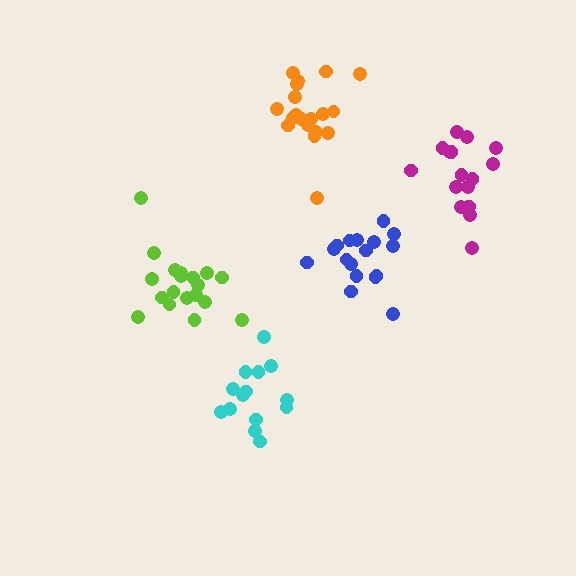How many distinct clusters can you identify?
There are 5 distinct clusters.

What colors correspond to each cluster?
The clusters are colored: cyan, lime, blue, magenta, orange.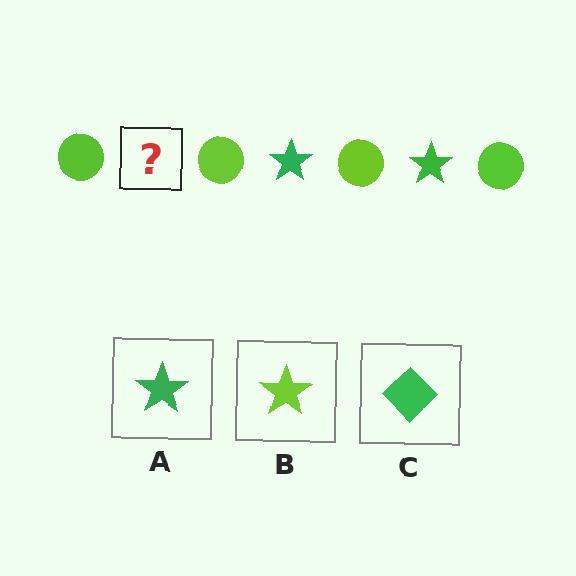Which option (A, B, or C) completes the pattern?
A.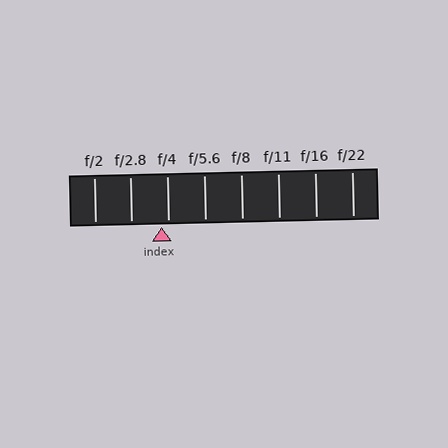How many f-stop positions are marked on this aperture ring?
There are 8 f-stop positions marked.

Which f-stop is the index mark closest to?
The index mark is closest to f/4.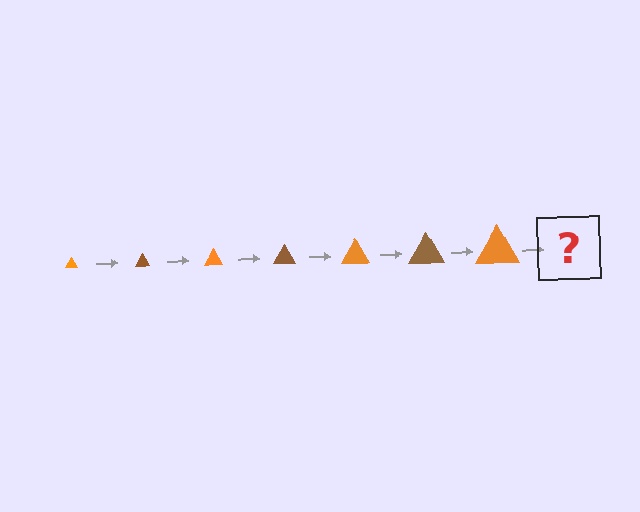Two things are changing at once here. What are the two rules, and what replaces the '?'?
The two rules are that the triangle grows larger each step and the color cycles through orange and brown. The '?' should be a brown triangle, larger than the previous one.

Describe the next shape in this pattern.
It should be a brown triangle, larger than the previous one.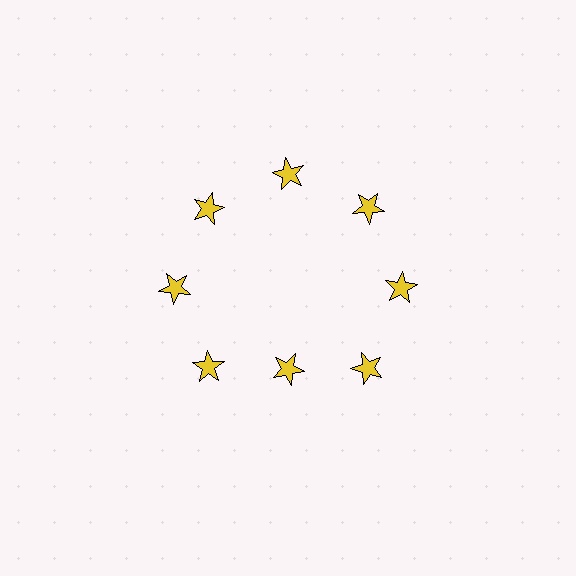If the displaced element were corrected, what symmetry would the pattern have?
It would have 8-fold rotational symmetry — the pattern would map onto itself every 45 degrees.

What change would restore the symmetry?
The symmetry would be restored by moving it outward, back onto the ring so that all 8 stars sit at equal angles and equal distance from the center.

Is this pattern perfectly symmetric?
No. The 8 yellow stars are arranged in a ring, but one element near the 6 o'clock position is pulled inward toward the center, breaking the 8-fold rotational symmetry.